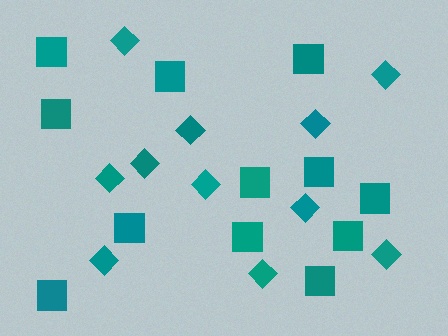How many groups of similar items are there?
There are 2 groups: one group of diamonds (11) and one group of squares (12).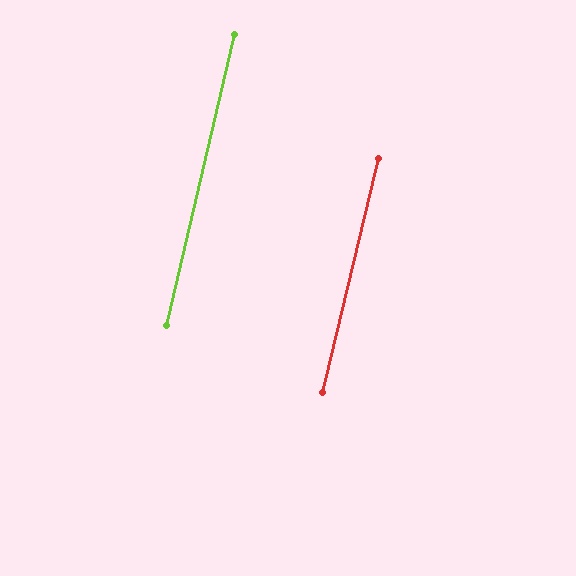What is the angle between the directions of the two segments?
Approximately 0 degrees.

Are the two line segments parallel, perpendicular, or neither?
Parallel — their directions differ by only 0.3°.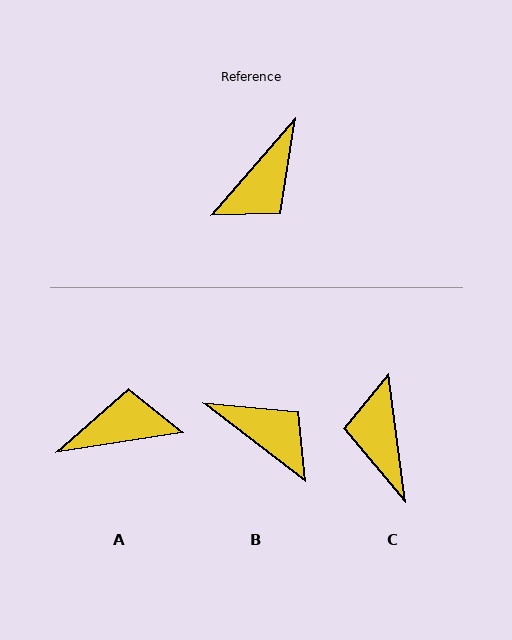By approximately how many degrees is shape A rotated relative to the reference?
Approximately 140 degrees counter-clockwise.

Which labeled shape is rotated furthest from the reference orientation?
A, about 140 degrees away.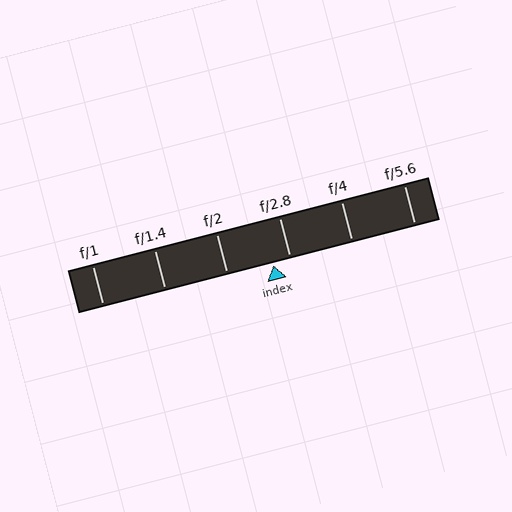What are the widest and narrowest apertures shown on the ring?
The widest aperture shown is f/1 and the narrowest is f/5.6.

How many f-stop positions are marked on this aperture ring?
There are 6 f-stop positions marked.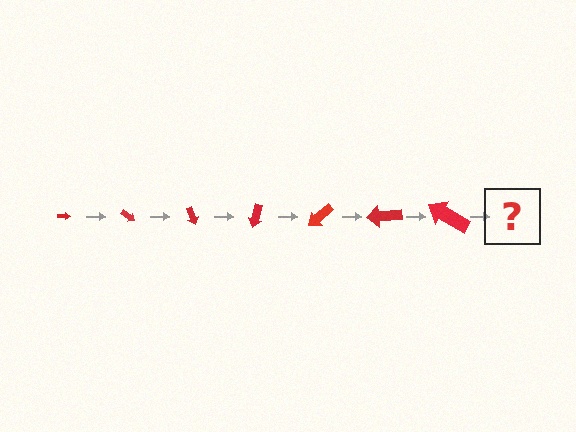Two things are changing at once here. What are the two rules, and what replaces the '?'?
The two rules are that the arrow grows larger each step and it rotates 35 degrees each step. The '?' should be an arrow, larger than the previous one and rotated 245 degrees from the start.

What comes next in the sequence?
The next element should be an arrow, larger than the previous one and rotated 245 degrees from the start.